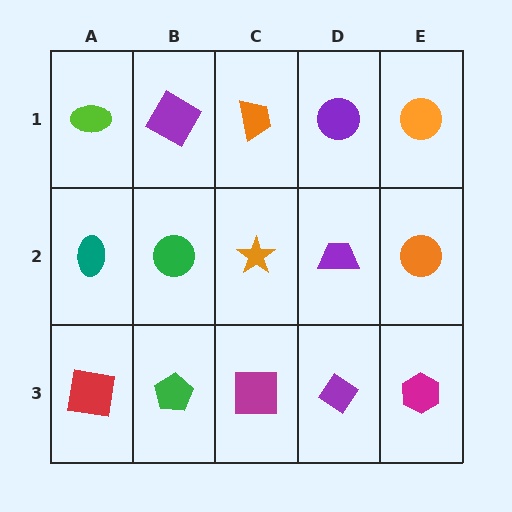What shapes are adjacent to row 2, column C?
An orange trapezoid (row 1, column C), a magenta square (row 3, column C), a green circle (row 2, column B), a purple trapezoid (row 2, column D).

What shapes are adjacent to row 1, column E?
An orange circle (row 2, column E), a purple circle (row 1, column D).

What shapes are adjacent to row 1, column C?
An orange star (row 2, column C), a purple diamond (row 1, column B), a purple circle (row 1, column D).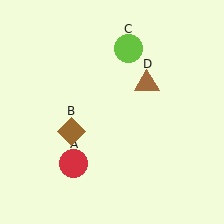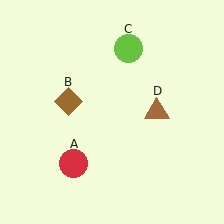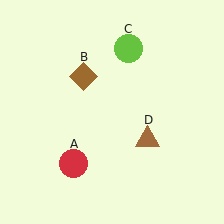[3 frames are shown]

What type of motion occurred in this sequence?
The brown diamond (object B), brown triangle (object D) rotated clockwise around the center of the scene.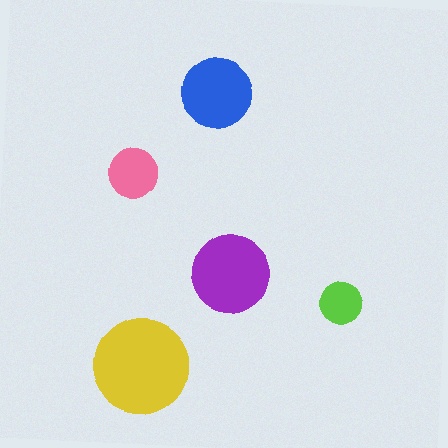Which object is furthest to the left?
The pink circle is leftmost.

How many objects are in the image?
There are 5 objects in the image.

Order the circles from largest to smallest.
the yellow one, the purple one, the blue one, the pink one, the lime one.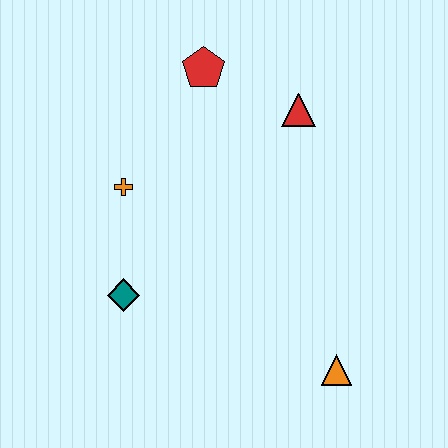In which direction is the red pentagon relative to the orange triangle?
The red pentagon is above the orange triangle.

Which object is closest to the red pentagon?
The red triangle is closest to the red pentagon.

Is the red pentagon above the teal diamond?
Yes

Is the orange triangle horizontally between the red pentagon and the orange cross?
No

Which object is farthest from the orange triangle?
The red pentagon is farthest from the orange triangle.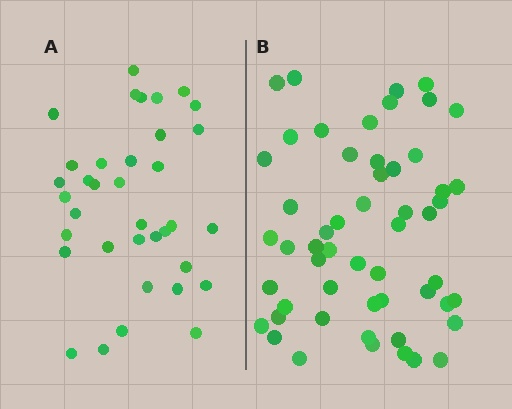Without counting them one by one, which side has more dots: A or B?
Region B (the right region) has more dots.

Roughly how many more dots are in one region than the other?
Region B has approximately 20 more dots than region A.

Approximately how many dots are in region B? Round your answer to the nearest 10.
About 50 dots. (The exact count is 54, which rounds to 50.)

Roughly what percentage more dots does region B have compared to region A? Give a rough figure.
About 50% more.